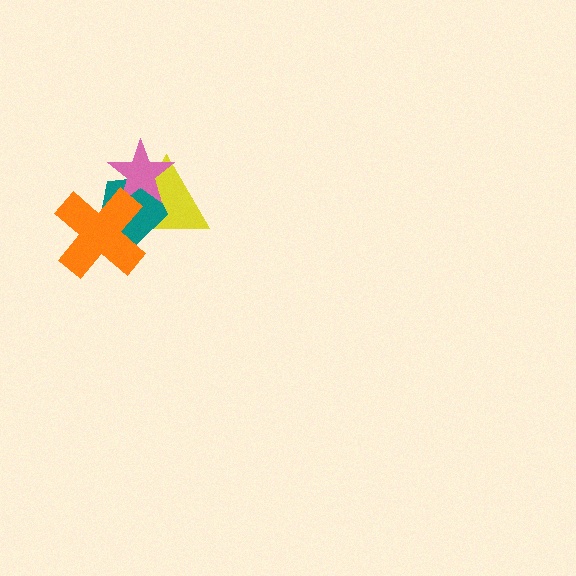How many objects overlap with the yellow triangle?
3 objects overlap with the yellow triangle.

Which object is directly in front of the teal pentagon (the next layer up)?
The pink star is directly in front of the teal pentagon.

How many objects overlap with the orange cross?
3 objects overlap with the orange cross.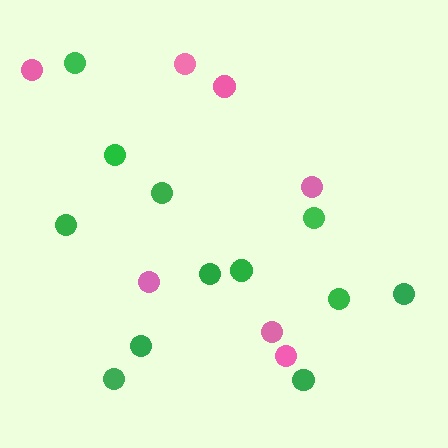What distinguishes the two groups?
There are 2 groups: one group of green circles (12) and one group of pink circles (7).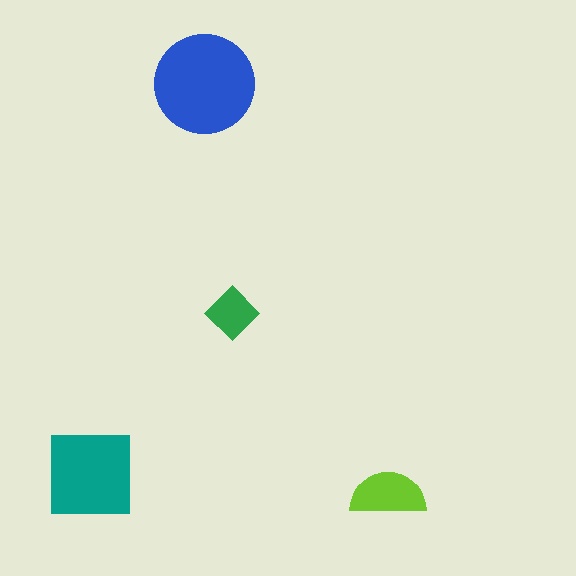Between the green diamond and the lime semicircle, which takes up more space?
The lime semicircle.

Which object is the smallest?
The green diamond.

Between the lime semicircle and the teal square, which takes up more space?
The teal square.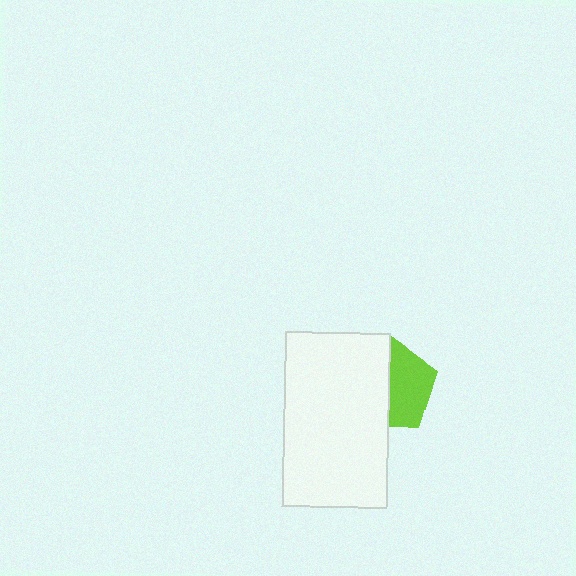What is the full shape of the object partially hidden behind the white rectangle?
The partially hidden object is a lime pentagon.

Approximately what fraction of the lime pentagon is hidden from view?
Roughly 49% of the lime pentagon is hidden behind the white rectangle.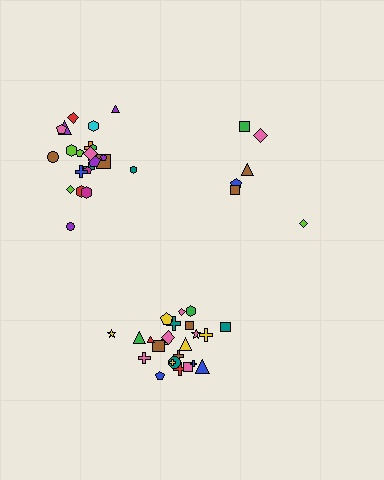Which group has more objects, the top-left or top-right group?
The top-left group.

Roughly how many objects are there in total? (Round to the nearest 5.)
Roughly 55 objects in total.